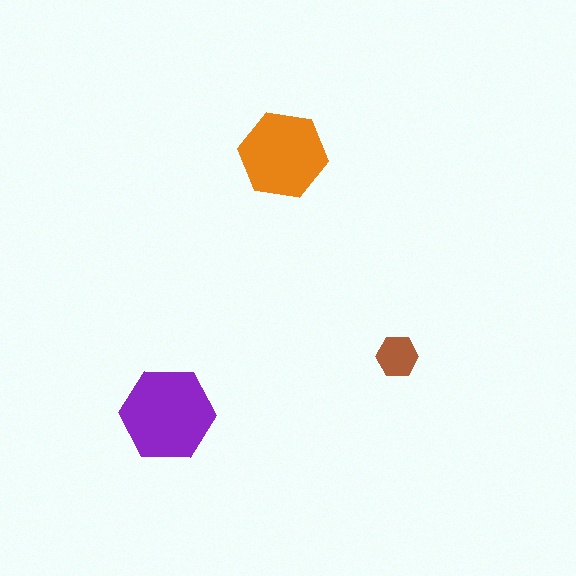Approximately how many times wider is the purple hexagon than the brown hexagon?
About 2.5 times wider.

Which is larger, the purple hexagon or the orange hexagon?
The purple one.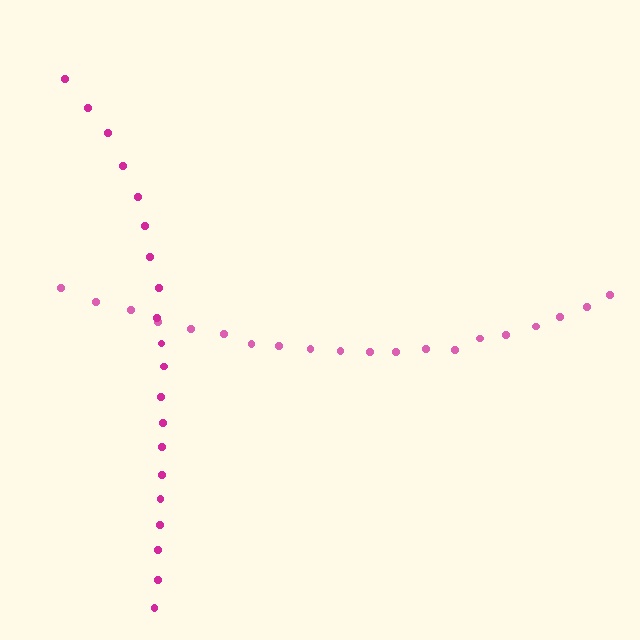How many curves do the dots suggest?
There are 2 distinct paths.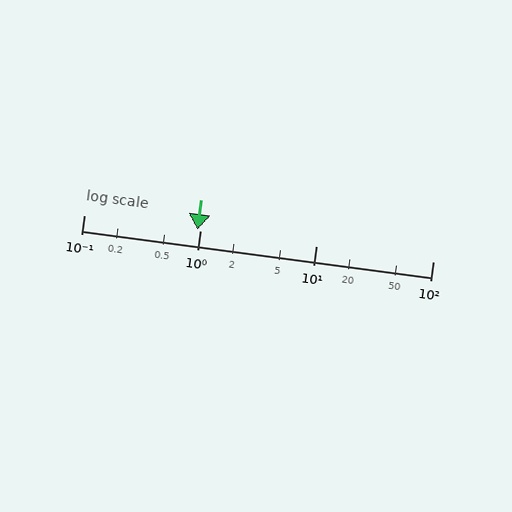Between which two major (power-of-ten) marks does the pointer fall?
The pointer is between 0.1 and 1.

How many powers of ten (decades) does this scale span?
The scale spans 3 decades, from 0.1 to 100.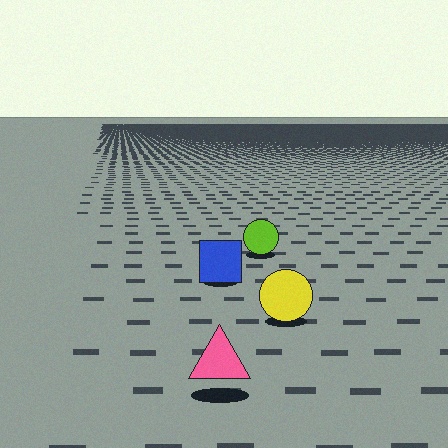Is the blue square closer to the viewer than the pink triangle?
No. The pink triangle is closer — you can tell from the texture gradient: the ground texture is coarser near it.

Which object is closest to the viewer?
The pink triangle is closest. The texture marks near it are larger and more spread out.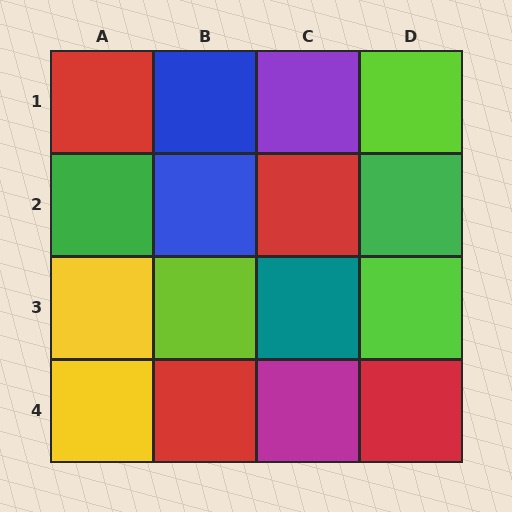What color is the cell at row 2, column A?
Green.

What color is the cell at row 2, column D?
Green.